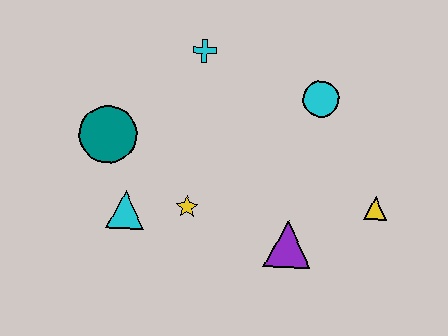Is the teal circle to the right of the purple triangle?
No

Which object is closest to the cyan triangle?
The yellow star is closest to the cyan triangle.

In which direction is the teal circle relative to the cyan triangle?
The teal circle is above the cyan triangle.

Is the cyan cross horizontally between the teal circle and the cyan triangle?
No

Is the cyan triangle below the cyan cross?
Yes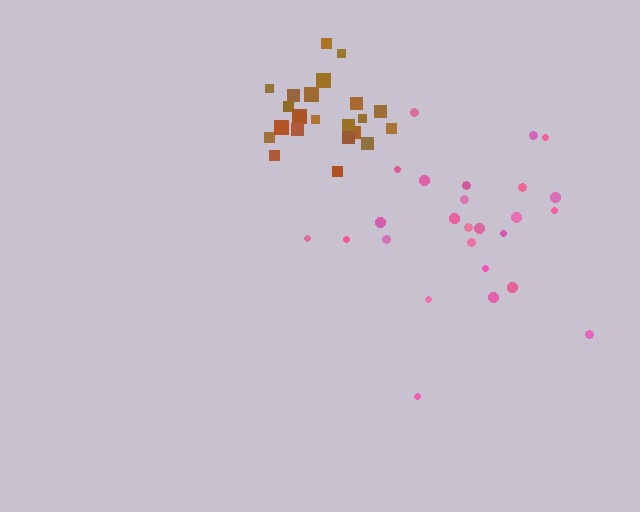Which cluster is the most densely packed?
Brown.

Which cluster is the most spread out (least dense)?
Pink.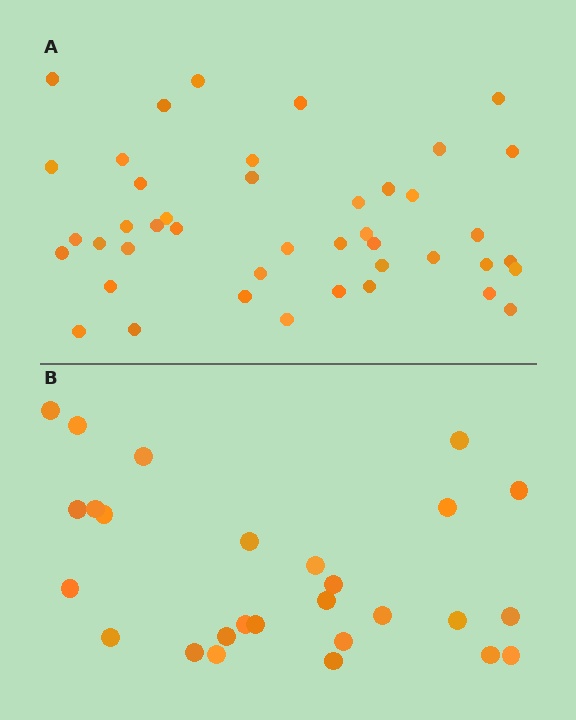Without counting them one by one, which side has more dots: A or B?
Region A (the top region) has more dots.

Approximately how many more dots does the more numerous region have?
Region A has approximately 15 more dots than region B.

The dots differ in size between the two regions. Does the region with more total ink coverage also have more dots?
No. Region B has more total ink coverage because its dots are larger, but region A actually contains more individual dots. Total area can be misleading — the number of items is what matters here.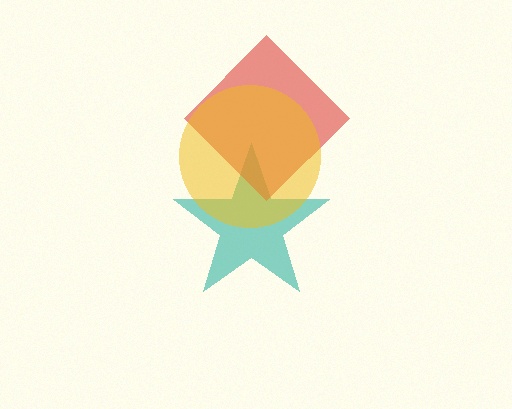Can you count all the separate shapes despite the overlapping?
Yes, there are 3 separate shapes.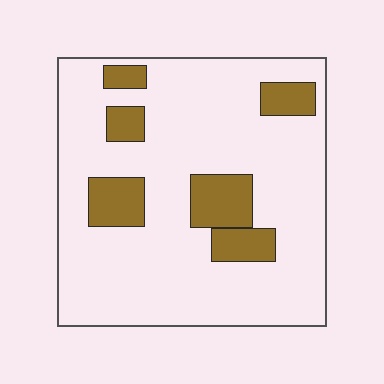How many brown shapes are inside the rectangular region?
6.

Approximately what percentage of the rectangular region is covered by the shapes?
Approximately 20%.